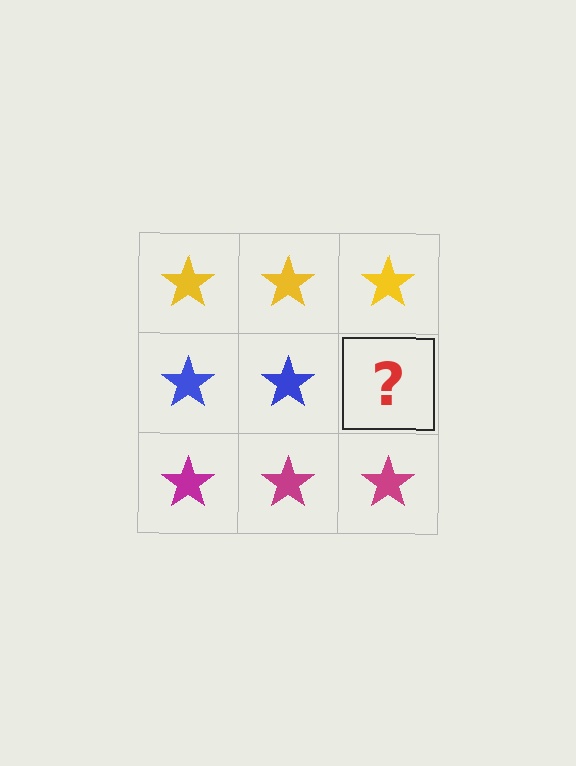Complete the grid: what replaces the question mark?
The question mark should be replaced with a blue star.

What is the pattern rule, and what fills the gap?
The rule is that each row has a consistent color. The gap should be filled with a blue star.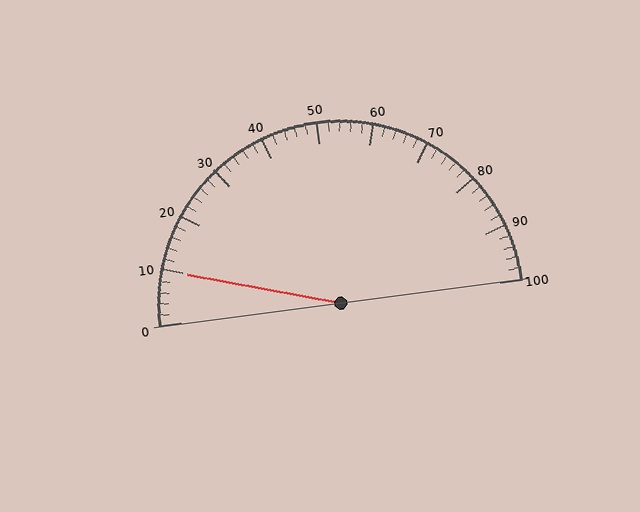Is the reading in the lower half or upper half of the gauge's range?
The reading is in the lower half of the range (0 to 100).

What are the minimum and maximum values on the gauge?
The gauge ranges from 0 to 100.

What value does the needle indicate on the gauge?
The needle indicates approximately 10.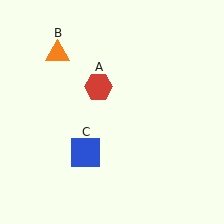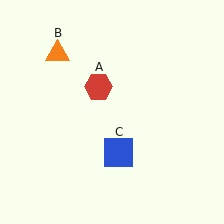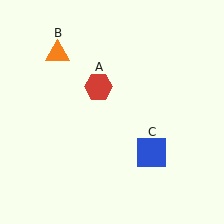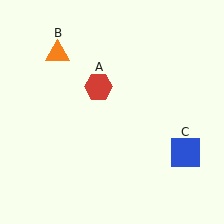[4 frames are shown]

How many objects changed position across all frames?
1 object changed position: blue square (object C).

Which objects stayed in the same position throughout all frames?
Red hexagon (object A) and orange triangle (object B) remained stationary.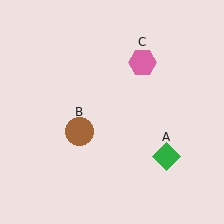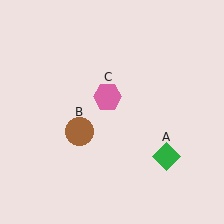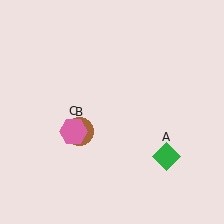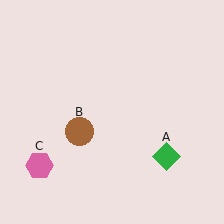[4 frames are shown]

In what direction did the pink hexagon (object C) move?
The pink hexagon (object C) moved down and to the left.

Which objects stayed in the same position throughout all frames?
Green diamond (object A) and brown circle (object B) remained stationary.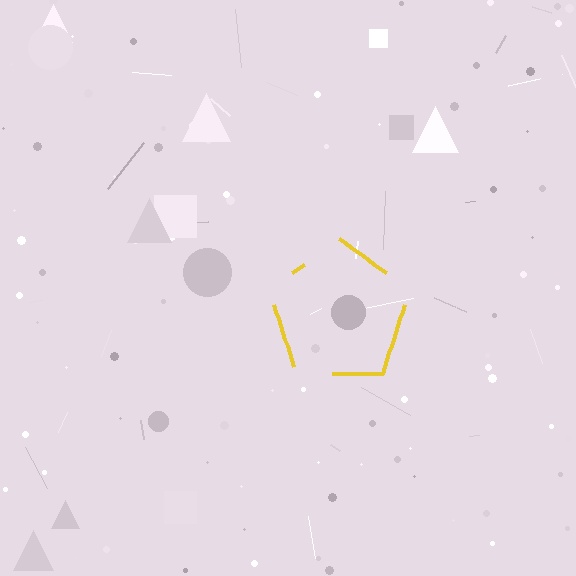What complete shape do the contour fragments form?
The contour fragments form a pentagon.